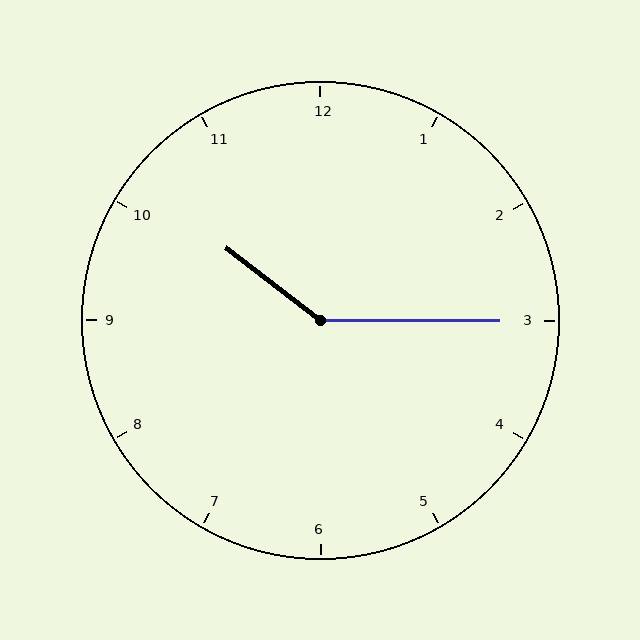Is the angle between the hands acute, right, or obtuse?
It is obtuse.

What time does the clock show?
10:15.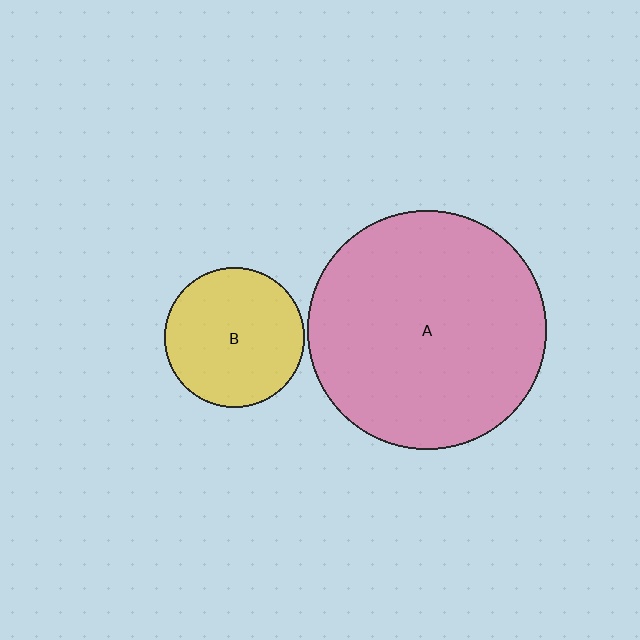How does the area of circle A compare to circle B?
Approximately 2.9 times.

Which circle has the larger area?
Circle A (pink).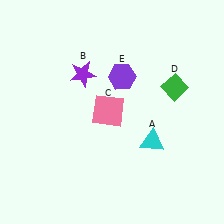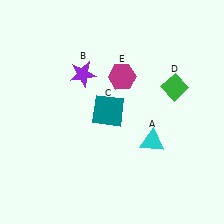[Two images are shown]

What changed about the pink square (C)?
In Image 1, C is pink. In Image 2, it changed to teal.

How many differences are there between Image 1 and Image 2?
There are 2 differences between the two images.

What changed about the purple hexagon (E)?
In Image 1, E is purple. In Image 2, it changed to magenta.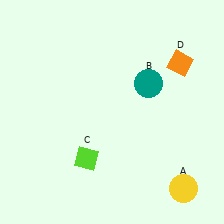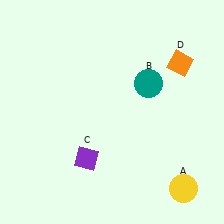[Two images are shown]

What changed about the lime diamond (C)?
In Image 1, C is lime. In Image 2, it changed to purple.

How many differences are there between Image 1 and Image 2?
There is 1 difference between the two images.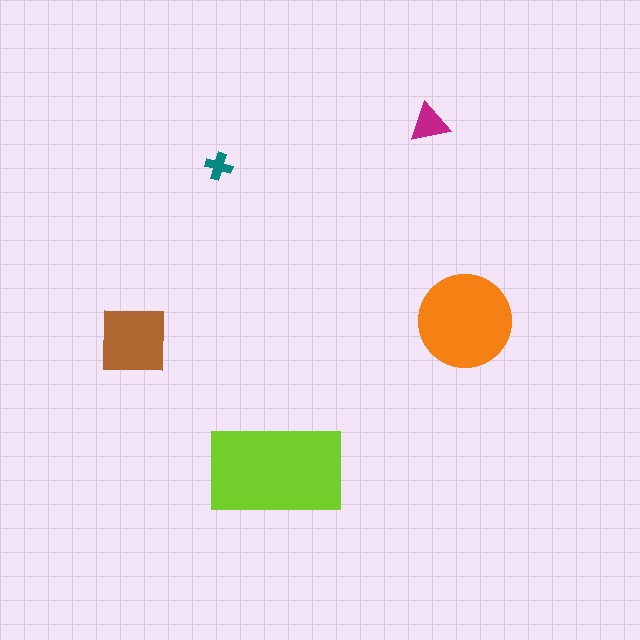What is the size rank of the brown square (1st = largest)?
3rd.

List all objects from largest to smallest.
The lime rectangle, the orange circle, the brown square, the magenta triangle, the teal cross.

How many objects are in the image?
There are 5 objects in the image.